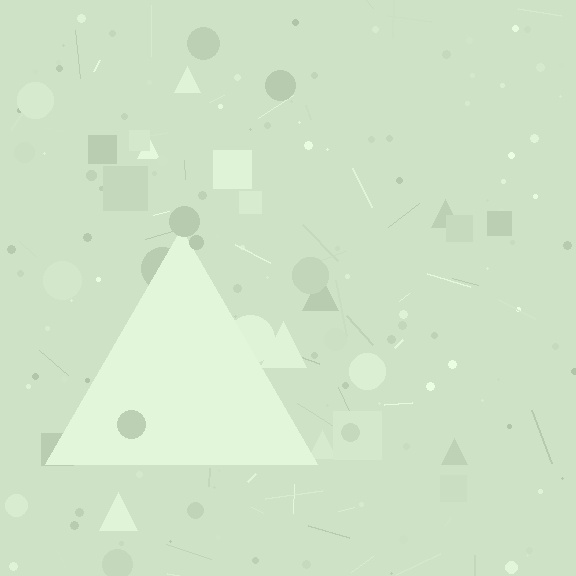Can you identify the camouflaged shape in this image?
The camouflaged shape is a triangle.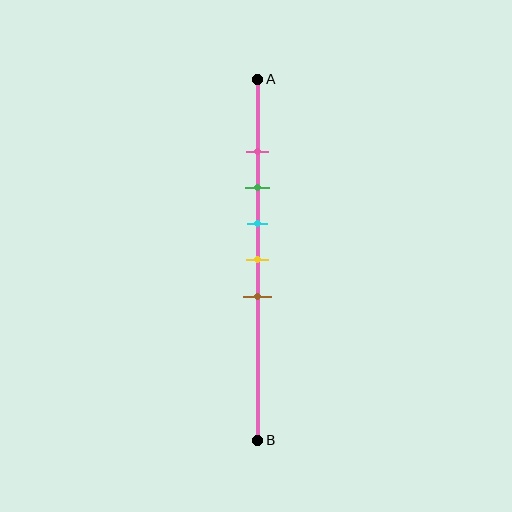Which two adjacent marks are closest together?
The pink and green marks are the closest adjacent pair.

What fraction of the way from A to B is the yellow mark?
The yellow mark is approximately 50% (0.5) of the way from A to B.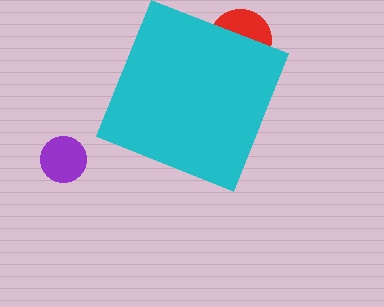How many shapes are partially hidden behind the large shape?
2 shapes are partially hidden.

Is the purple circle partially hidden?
No, the purple circle is fully visible.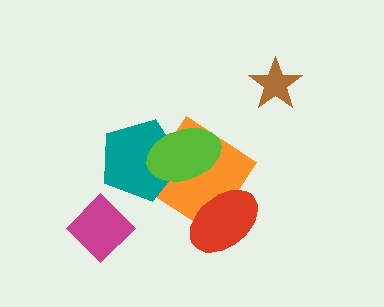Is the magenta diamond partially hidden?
No, no other shape covers it.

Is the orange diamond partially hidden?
Yes, it is partially covered by another shape.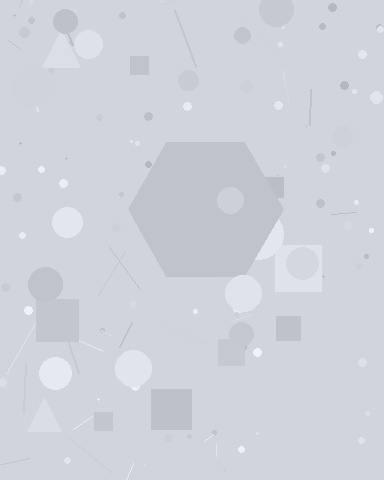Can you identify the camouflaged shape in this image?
The camouflaged shape is a hexagon.